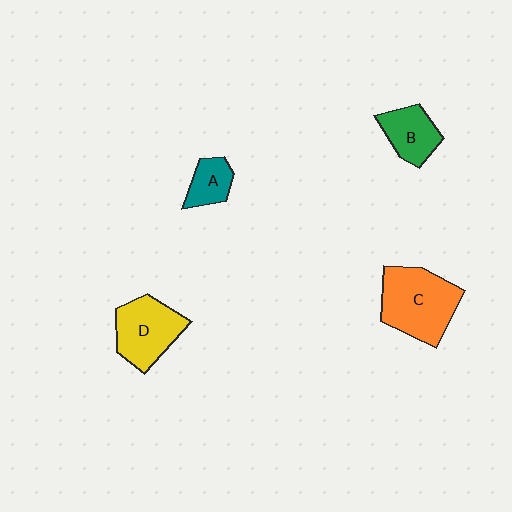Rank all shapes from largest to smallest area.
From largest to smallest: C (orange), D (yellow), B (green), A (teal).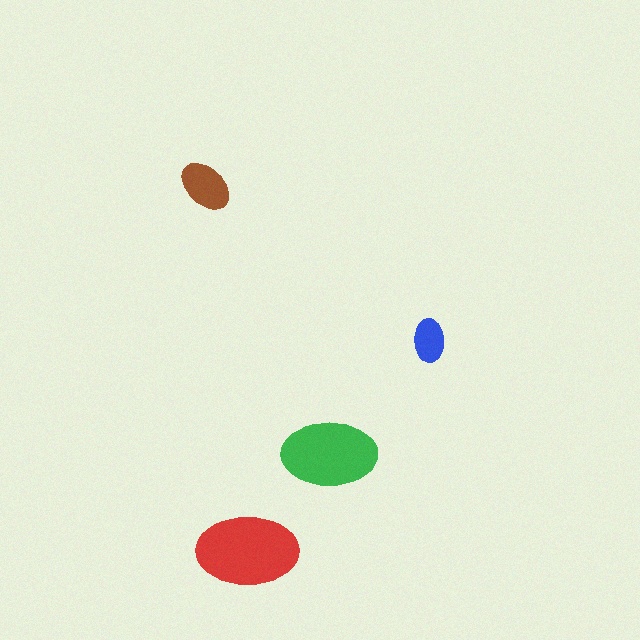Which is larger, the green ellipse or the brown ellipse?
The green one.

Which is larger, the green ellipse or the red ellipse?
The red one.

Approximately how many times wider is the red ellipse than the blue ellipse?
About 2.5 times wider.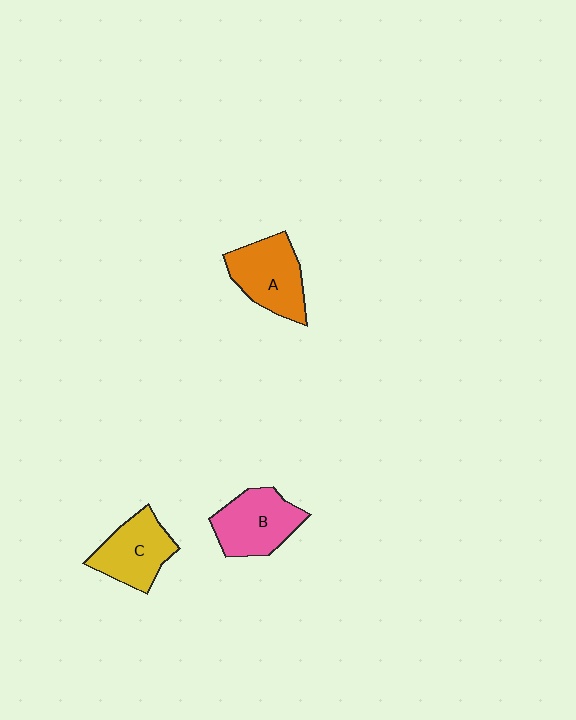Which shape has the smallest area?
Shape C (yellow).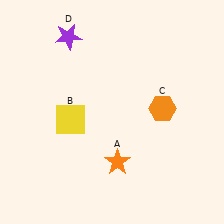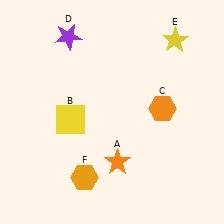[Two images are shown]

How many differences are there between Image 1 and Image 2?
There are 2 differences between the two images.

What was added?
A yellow star (E), an orange hexagon (F) were added in Image 2.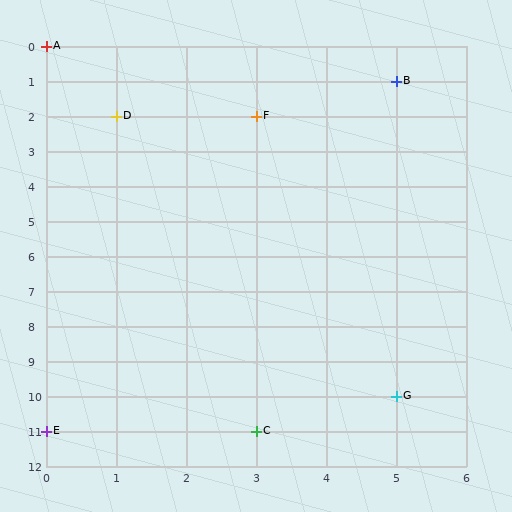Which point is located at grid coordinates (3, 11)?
Point C is at (3, 11).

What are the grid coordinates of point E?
Point E is at grid coordinates (0, 11).